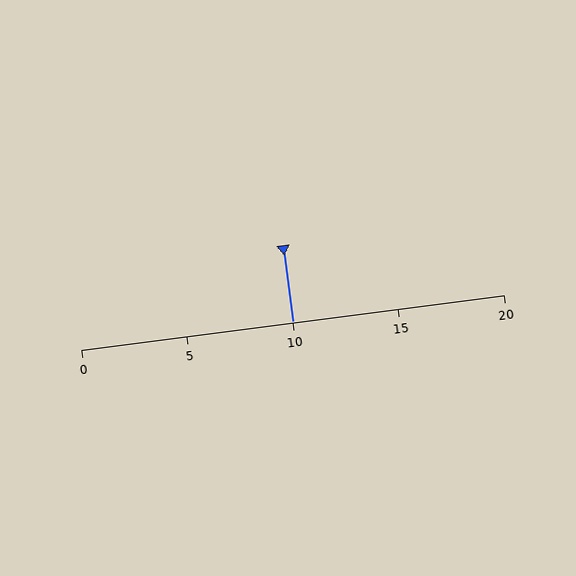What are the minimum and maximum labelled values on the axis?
The axis runs from 0 to 20.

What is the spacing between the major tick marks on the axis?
The major ticks are spaced 5 apart.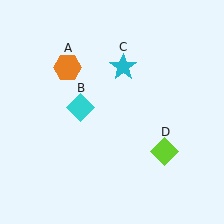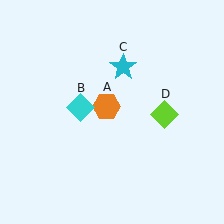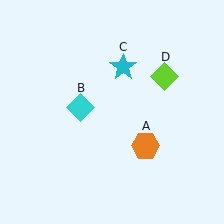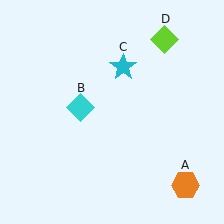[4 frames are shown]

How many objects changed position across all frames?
2 objects changed position: orange hexagon (object A), lime diamond (object D).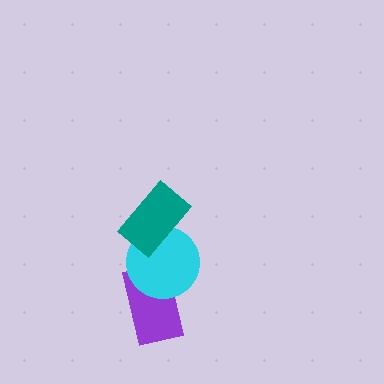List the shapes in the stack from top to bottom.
From top to bottom: the teal rectangle, the cyan circle, the purple rectangle.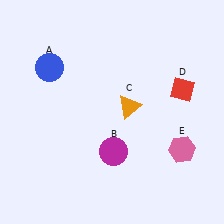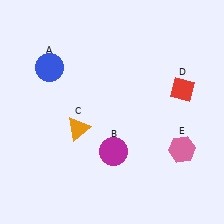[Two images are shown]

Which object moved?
The orange triangle (C) moved left.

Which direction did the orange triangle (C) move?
The orange triangle (C) moved left.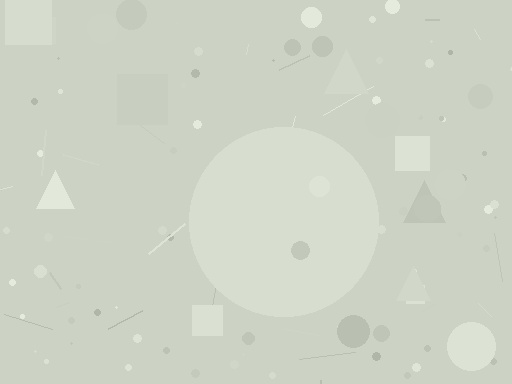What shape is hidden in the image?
A circle is hidden in the image.